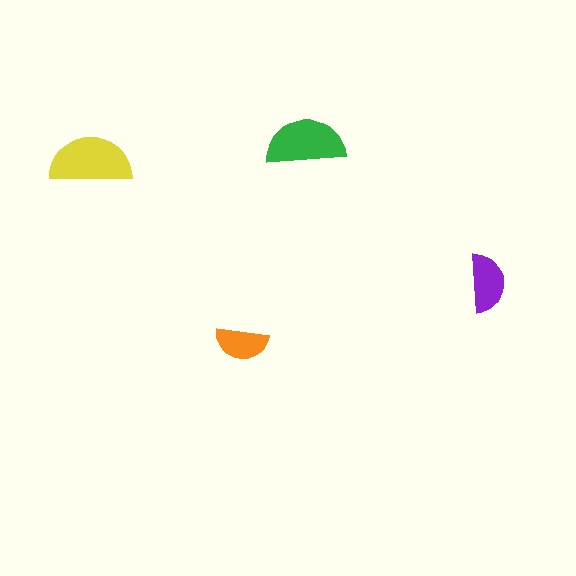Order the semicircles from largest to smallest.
the yellow one, the green one, the purple one, the orange one.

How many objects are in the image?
There are 4 objects in the image.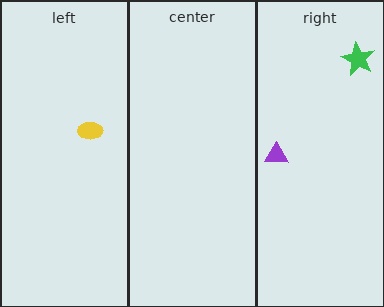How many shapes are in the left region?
1.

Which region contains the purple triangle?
The right region.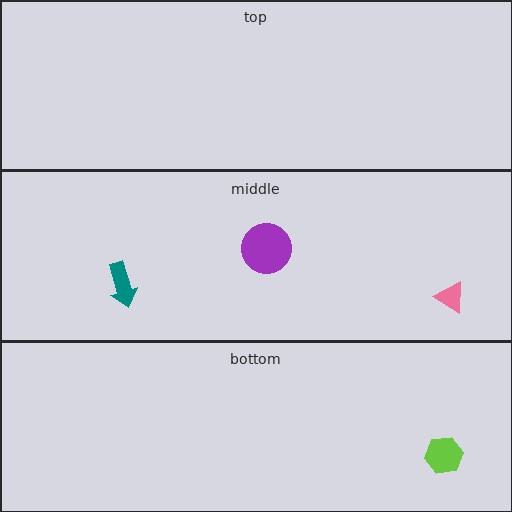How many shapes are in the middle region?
3.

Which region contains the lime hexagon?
The bottom region.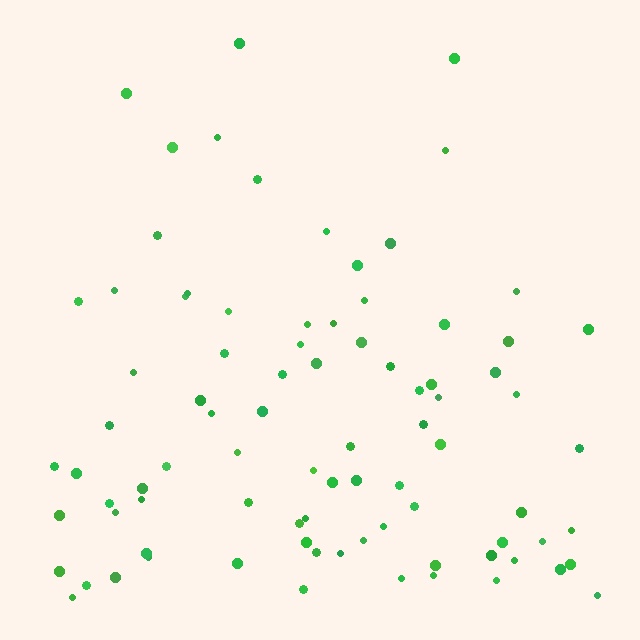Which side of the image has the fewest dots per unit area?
The top.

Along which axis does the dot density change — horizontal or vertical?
Vertical.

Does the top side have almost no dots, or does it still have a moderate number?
Still a moderate number, just noticeably fewer than the bottom.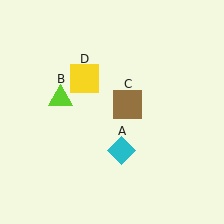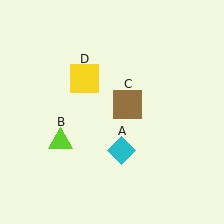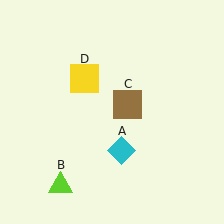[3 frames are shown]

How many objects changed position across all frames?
1 object changed position: lime triangle (object B).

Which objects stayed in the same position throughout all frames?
Cyan diamond (object A) and brown square (object C) and yellow square (object D) remained stationary.